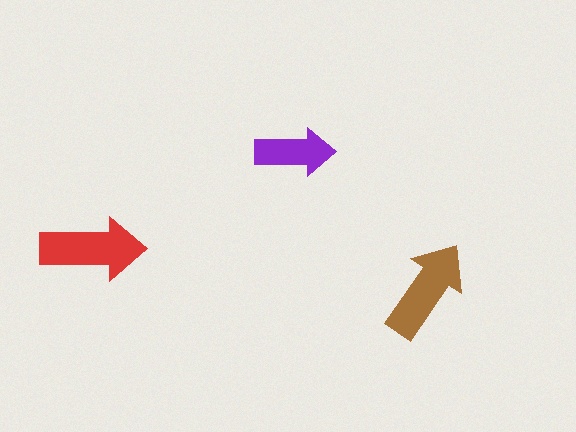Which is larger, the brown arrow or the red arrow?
The red one.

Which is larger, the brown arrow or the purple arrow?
The brown one.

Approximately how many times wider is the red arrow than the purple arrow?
About 1.5 times wider.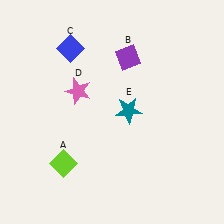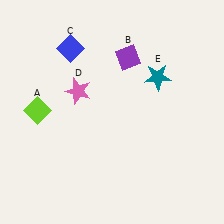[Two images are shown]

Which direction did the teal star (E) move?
The teal star (E) moved up.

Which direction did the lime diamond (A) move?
The lime diamond (A) moved up.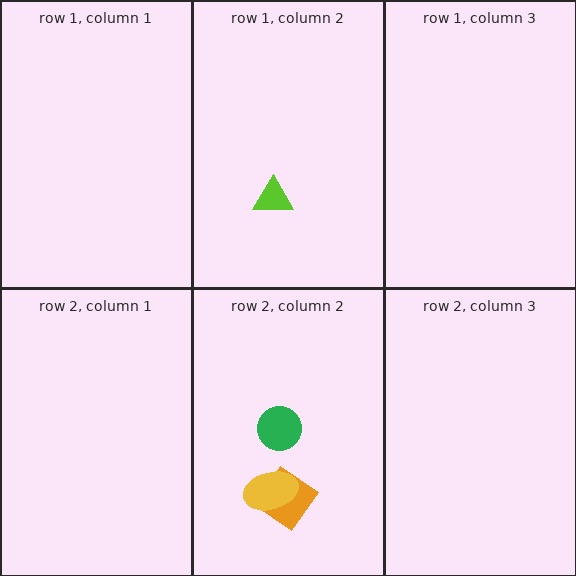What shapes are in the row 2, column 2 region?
The orange diamond, the green circle, the yellow ellipse.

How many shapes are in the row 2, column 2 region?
3.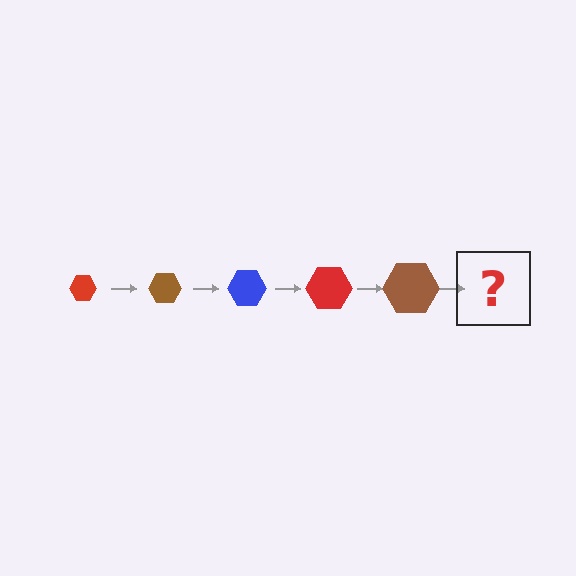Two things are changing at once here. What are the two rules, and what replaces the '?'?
The two rules are that the hexagon grows larger each step and the color cycles through red, brown, and blue. The '?' should be a blue hexagon, larger than the previous one.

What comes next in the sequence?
The next element should be a blue hexagon, larger than the previous one.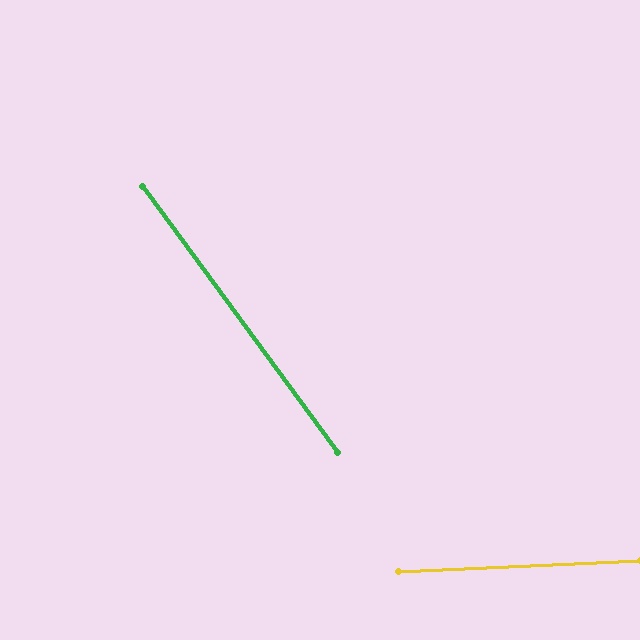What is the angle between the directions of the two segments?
Approximately 56 degrees.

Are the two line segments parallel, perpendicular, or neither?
Neither parallel nor perpendicular — they differ by about 56°.